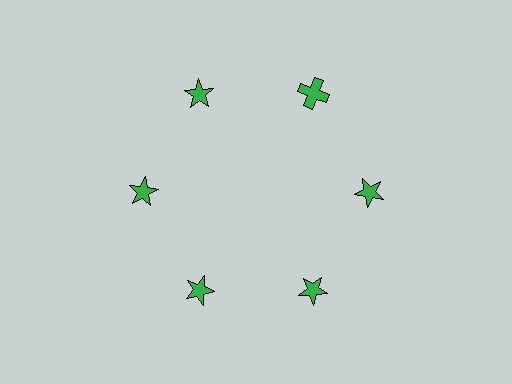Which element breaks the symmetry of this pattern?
The green cross at roughly the 1 o'clock position breaks the symmetry. All other shapes are green stars.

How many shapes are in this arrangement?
There are 6 shapes arranged in a ring pattern.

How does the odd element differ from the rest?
It has a different shape: cross instead of star.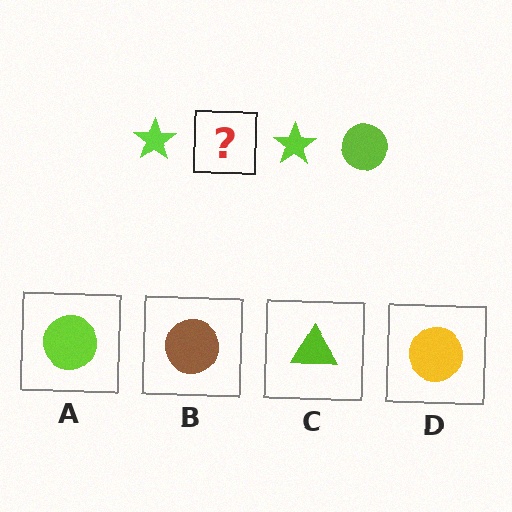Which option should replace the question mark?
Option A.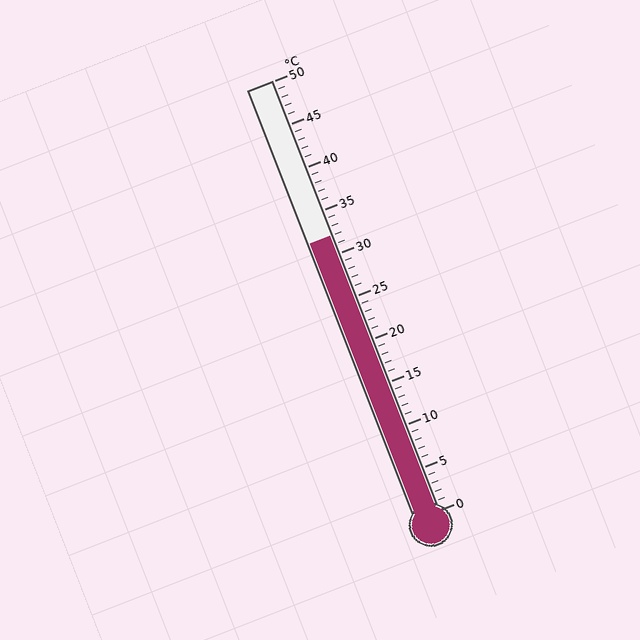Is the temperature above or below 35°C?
The temperature is below 35°C.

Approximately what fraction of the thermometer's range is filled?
The thermometer is filled to approximately 65% of its range.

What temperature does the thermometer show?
The thermometer shows approximately 32°C.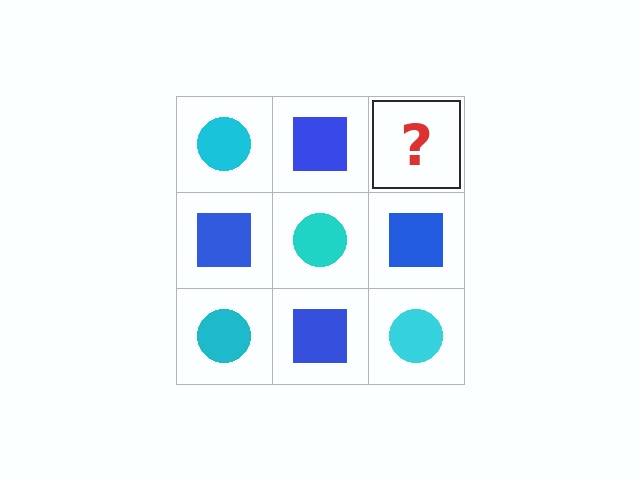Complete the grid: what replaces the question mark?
The question mark should be replaced with a cyan circle.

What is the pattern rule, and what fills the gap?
The rule is that it alternates cyan circle and blue square in a checkerboard pattern. The gap should be filled with a cyan circle.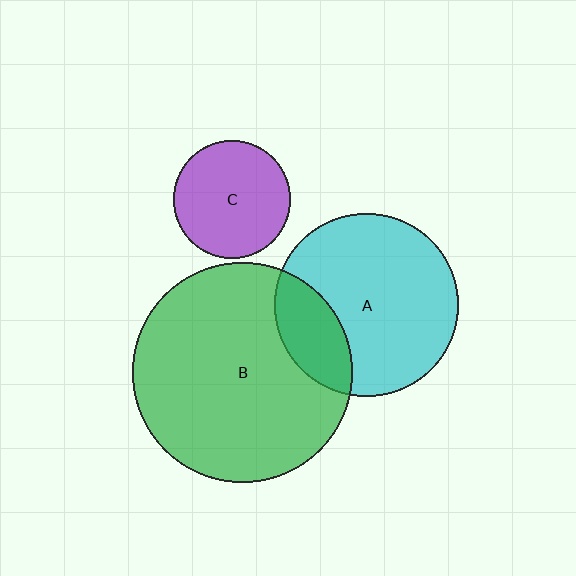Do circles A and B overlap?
Yes.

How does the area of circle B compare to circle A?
Approximately 1.4 times.